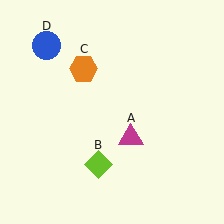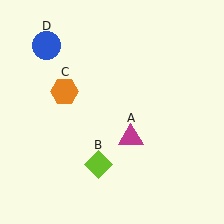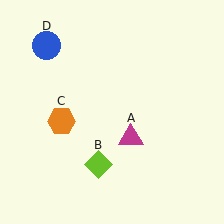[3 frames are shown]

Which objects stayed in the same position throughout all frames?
Magenta triangle (object A) and lime diamond (object B) and blue circle (object D) remained stationary.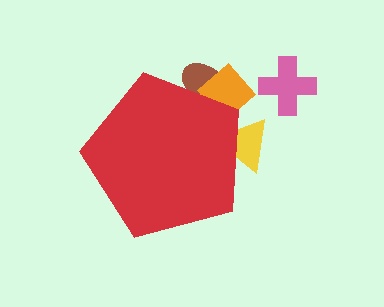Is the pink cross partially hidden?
No, the pink cross is fully visible.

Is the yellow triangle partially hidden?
Yes, the yellow triangle is partially hidden behind the red pentagon.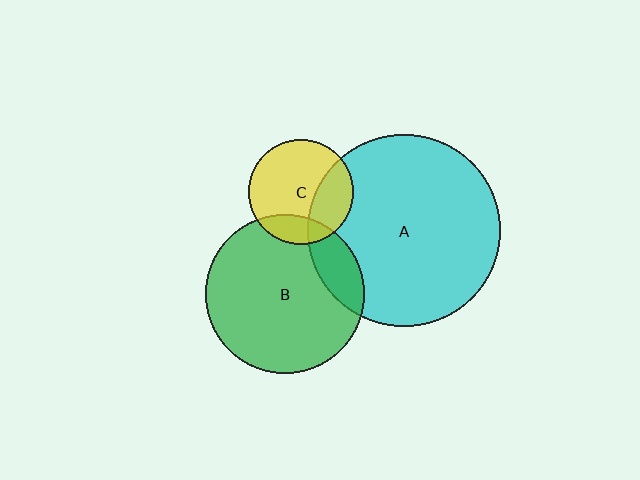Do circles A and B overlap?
Yes.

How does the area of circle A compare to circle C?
Approximately 3.4 times.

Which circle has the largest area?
Circle A (cyan).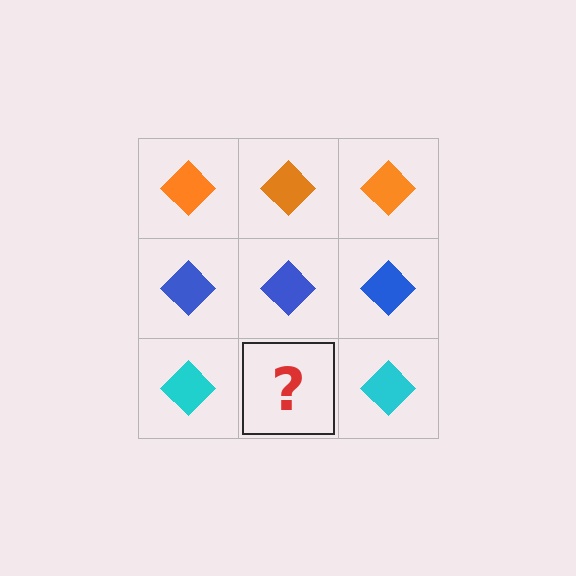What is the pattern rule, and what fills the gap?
The rule is that each row has a consistent color. The gap should be filled with a cyan diamond.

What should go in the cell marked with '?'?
The missing cell should contain a cyan diamond.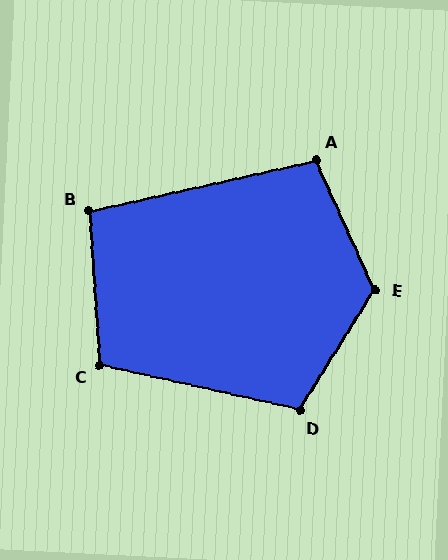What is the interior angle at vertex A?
Approximately 102 degrees (obtuse).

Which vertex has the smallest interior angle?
B, at approximately 99 degrees.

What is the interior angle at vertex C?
Approximately 106 degrees (obtuse).